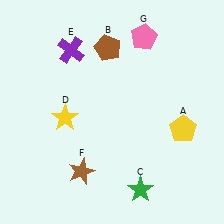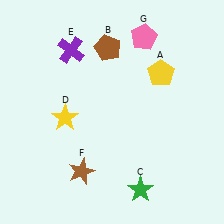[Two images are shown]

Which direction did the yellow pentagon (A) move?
The yellow pentagon (A) moved up.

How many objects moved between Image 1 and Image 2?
1 object moved between the two images.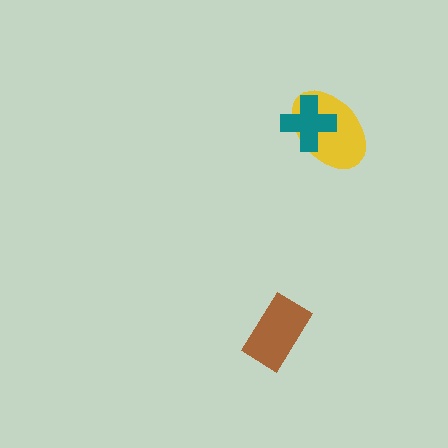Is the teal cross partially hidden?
No, no other shape covers it.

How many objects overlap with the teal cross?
1 object overlaps with the teal cross.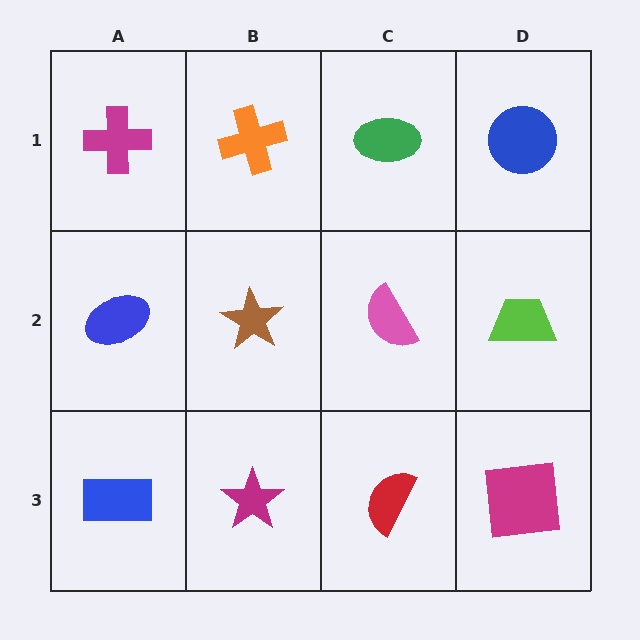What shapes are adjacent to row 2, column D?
A blue circle (row 1, column D), a magenta square (row 3, column D), a pink semicircle (row 2, column C).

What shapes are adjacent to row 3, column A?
A blue ellipse (row 2, column A), a magenta star (row 3, column B).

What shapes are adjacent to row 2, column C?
A green ellipse (row 1, column C), a red semicircle (row 3, column C), a brown star (row 2, column B), a lime trapezoid (row 2, column D).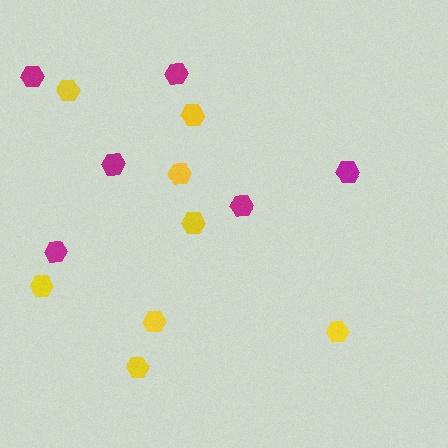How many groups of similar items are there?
There are 2 groups: one group of yellow hexagons (8) and one group of magenta hexagons (6).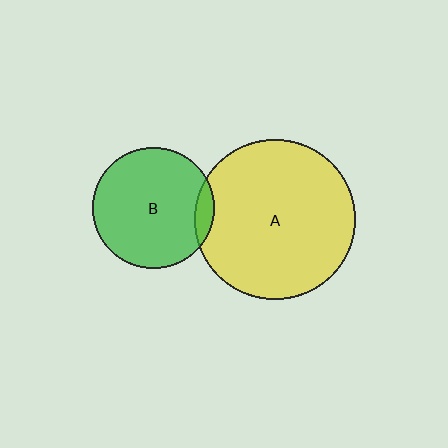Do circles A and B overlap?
Yes.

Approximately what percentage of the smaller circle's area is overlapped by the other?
Approximately 10%.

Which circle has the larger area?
Circle A (yellow).